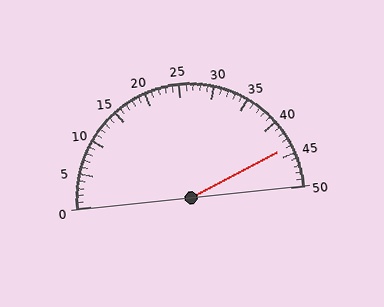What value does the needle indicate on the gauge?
The needle indicates approximately 44.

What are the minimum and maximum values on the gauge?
The gauge ranges from 0 to 50.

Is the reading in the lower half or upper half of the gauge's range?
The reading is in the upper half of the range (0 to 50).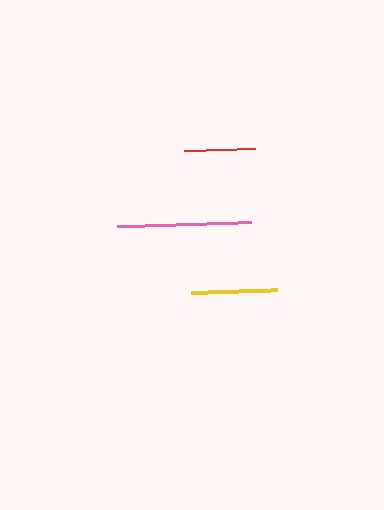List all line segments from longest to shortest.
From longest to shortest: pink, yellow, red.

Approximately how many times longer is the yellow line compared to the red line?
The yellow line is approximately 1.2 times the length of the red line.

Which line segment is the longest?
The pink line is the longest at approximately 134 pixels.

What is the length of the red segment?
The red segment is approximately 70 pixels long.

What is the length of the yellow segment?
The yellow segment is approximately 86 pixels long.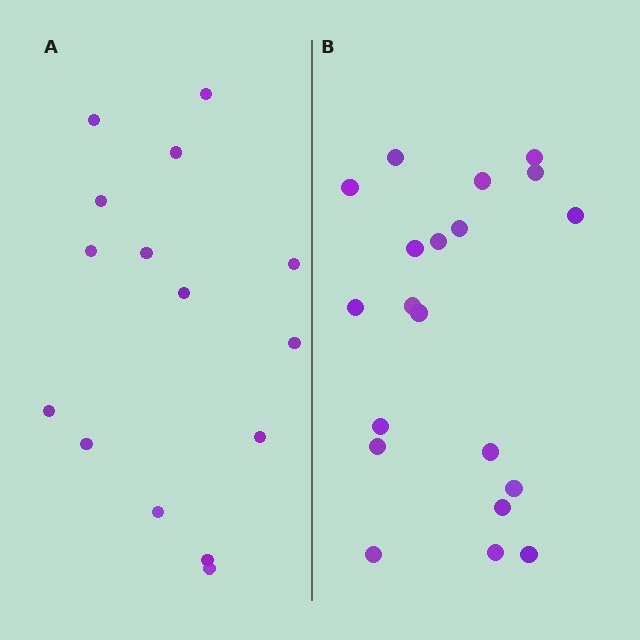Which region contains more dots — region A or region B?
Region B (the right region) has more dots.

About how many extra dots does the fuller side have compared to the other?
Region B has about 5 more dots than region A.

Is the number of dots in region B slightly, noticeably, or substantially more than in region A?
Region B has noticeably more, but not dramatically so. The ratio is roughly 1.3 to 1.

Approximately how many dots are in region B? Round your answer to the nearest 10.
About 20 dots.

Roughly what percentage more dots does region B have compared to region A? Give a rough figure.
About 35% more.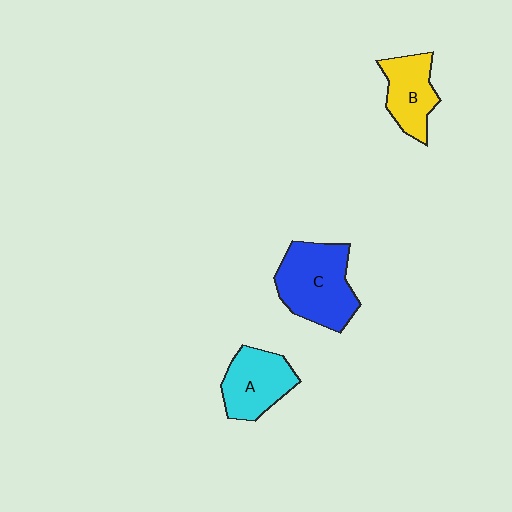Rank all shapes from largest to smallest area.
From largest to smallest: C (blue), A (cyan), B (yellow).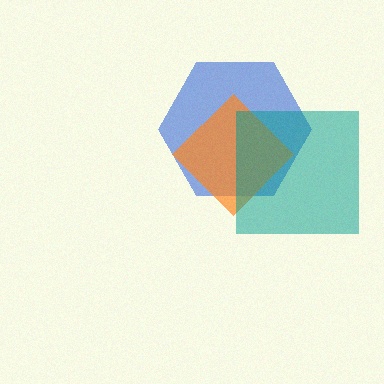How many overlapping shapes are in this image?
There are 3 overlapping shapes in the image.